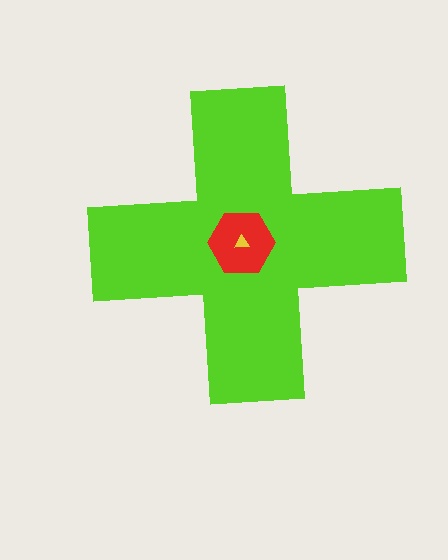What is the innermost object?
The yellow triangle.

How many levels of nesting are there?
3.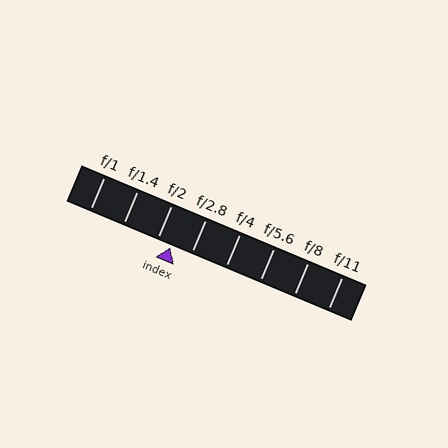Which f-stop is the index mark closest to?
The index mark is closest to f/2.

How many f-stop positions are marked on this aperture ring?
There are 8 f-stop positions marked.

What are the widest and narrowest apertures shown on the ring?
The widest aperture shown is f/1 and the narrowest is f/11.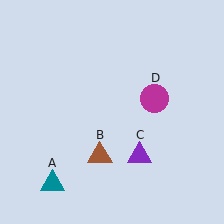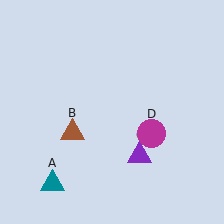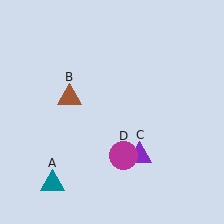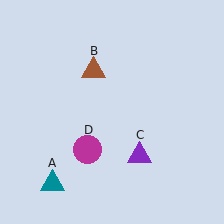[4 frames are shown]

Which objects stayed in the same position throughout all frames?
Teal triangle (object A) and purple triangle (object C) remained stationary.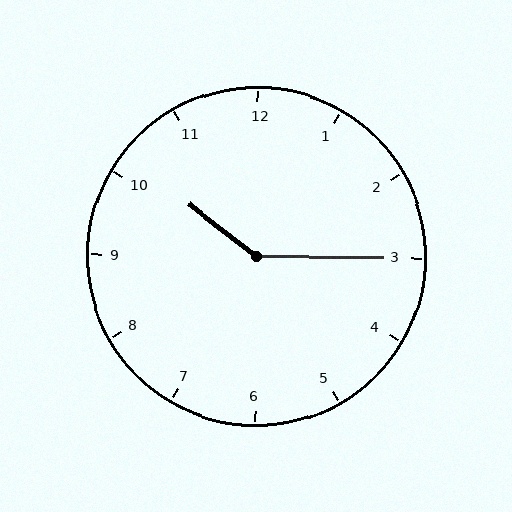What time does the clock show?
10:15.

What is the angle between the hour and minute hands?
Approximately 142 degrees.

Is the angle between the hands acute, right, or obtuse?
It is obtuse.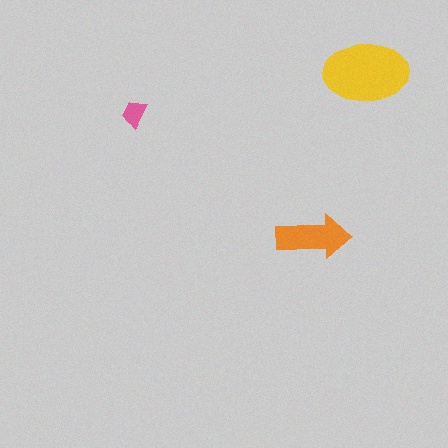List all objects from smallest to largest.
The pink trapezoid, the orange arrow, the yellow ellipse.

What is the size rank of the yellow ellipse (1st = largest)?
1st.